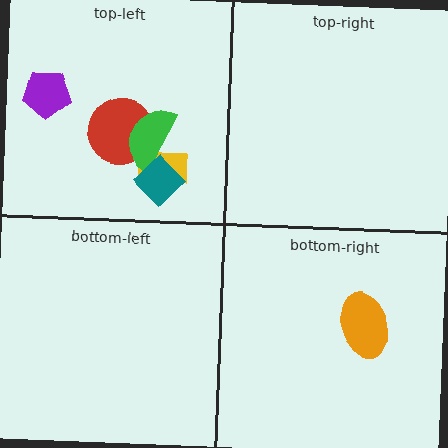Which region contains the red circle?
The top-left region.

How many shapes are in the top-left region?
5.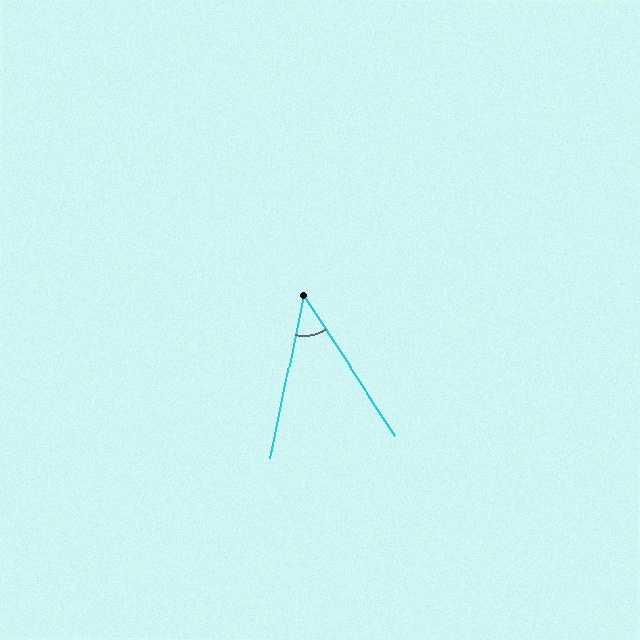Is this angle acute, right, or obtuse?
It is acute.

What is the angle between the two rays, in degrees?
Approximately 45 degrees.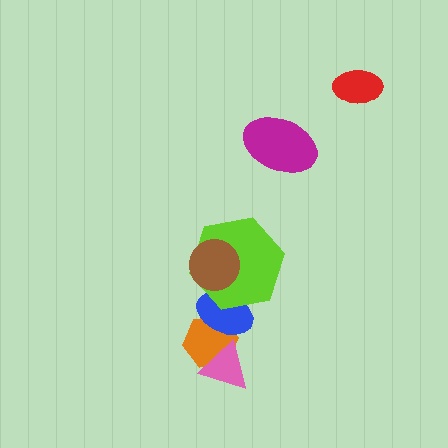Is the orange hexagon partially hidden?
Yes, it is partially covered by another shape.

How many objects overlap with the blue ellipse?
3 objects overlap with the blue ellipse.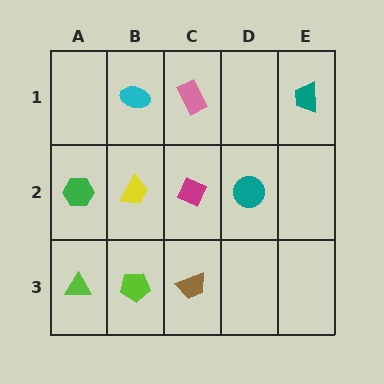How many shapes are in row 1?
3 shapes.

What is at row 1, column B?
A cyan ellipse.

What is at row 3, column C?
A brown trapezoid.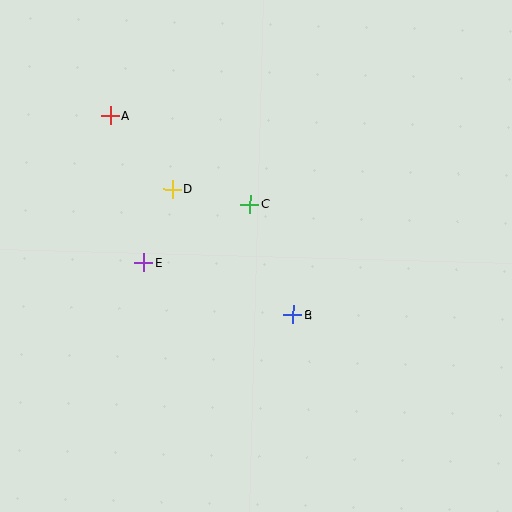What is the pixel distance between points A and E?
The distance between A and E is 151 pixels.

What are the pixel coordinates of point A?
Point A is at (110, 116).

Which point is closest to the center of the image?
Point C at (250, 204) is closest to the center.